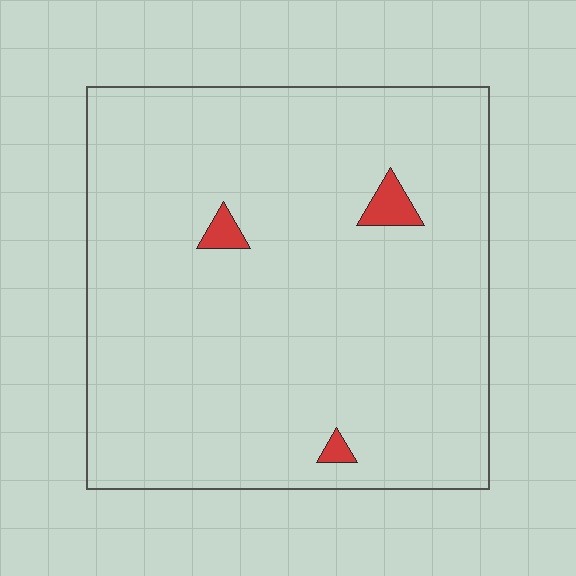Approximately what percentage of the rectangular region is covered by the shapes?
Approximately 5%.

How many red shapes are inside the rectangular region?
3.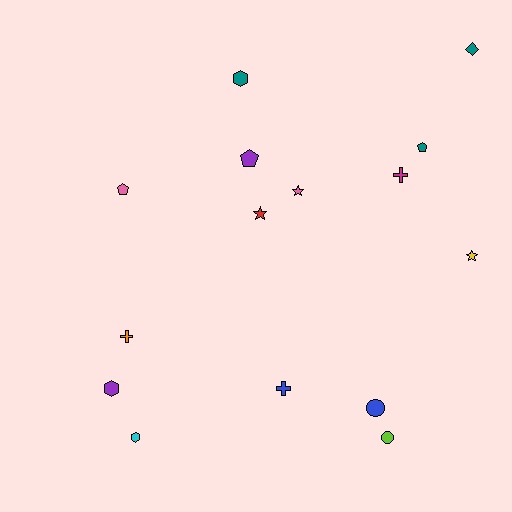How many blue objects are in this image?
There are 2 blue objects.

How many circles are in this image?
There are 2 circles.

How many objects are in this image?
There are 15 objects.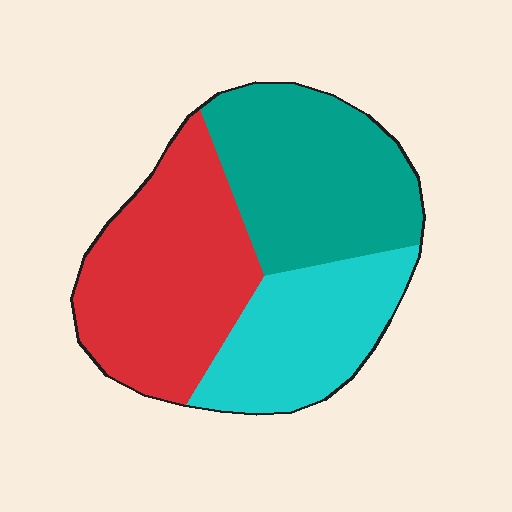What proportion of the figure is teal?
Teal covers about 35% of the figure.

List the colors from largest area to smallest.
From largest to smallest: red, teal, cyan.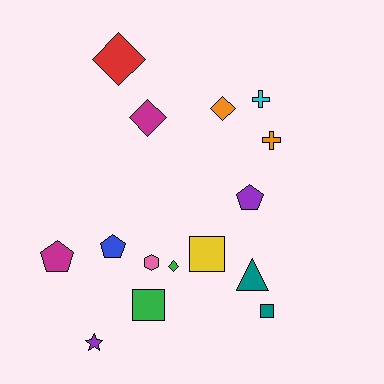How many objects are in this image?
There are 15 objects.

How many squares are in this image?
There are 3 squares.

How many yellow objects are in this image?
There is 1 yellow object.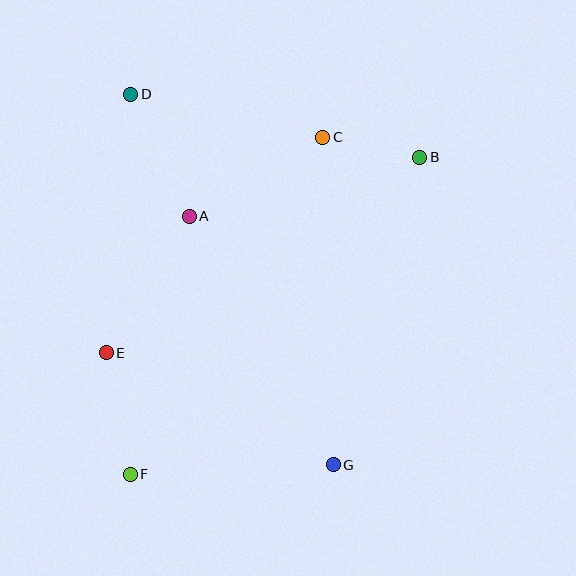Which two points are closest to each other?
Points B and C are closest to each other.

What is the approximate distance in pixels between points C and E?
The distance between C and E is approximately 306 pixels.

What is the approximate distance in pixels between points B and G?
The distance between B and G is approximately 319 pixels.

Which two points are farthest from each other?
Points B and F are farthest from each other.